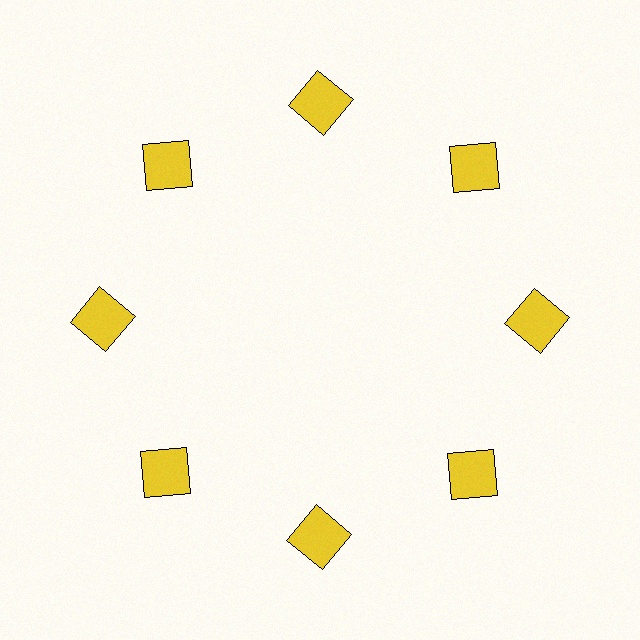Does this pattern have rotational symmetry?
Yes, this pattern has 8-fold rotational symmetry. It looks the same after rotating 45 degrees around the center.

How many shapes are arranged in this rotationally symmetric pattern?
There are 8 shapes, arranged in 8 groups of 1.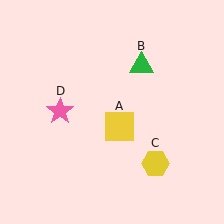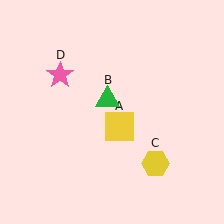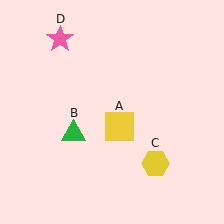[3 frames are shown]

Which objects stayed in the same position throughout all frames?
Yellow square (object A) and yellow hexagon (object C) remained stationary.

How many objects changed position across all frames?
2 objects changed position: green triangle (object B), pink star (object D).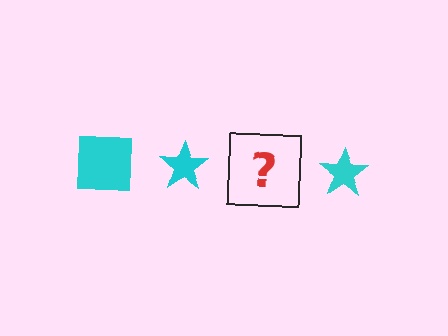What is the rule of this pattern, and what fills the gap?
The rule is that the pattern cycles through square, star shapes in cyan. The gap should be filled with a cyan square.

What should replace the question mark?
The question mark should be replaced with a cyan square.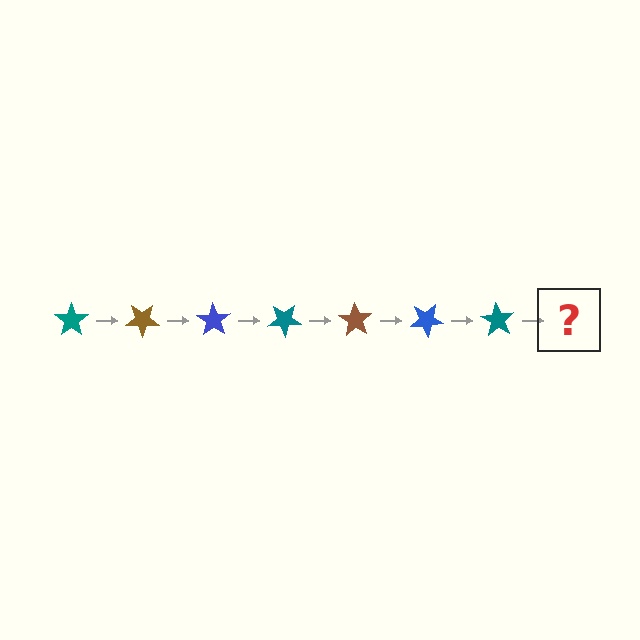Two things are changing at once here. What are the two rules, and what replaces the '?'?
The two rules are that it rotates 35 degrees each step and the color cycles through teal, brown, and blue. The '?' should be a brown star, rotated 245 degrees from the start.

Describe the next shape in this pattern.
It should be a brown star, rotated 245 degrees from the start.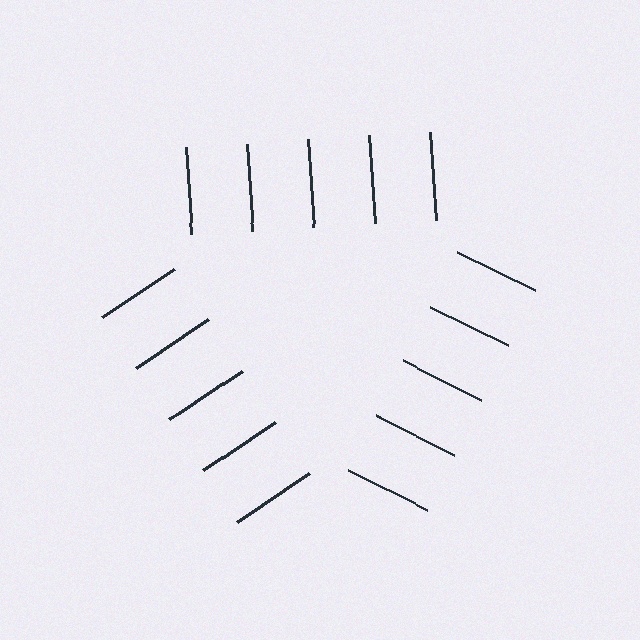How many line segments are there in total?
15 — 5 along each of the 3 edges.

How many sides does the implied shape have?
3 sides — the line-ends trace a triangle.